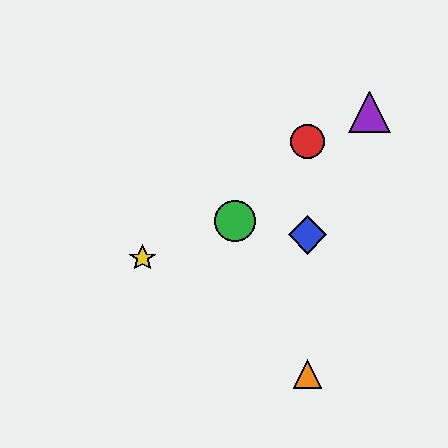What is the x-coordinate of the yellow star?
The yellow star is at x≈142.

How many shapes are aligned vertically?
3 shapes (the red circle, the blue diamond, the orange triangle) are aligned vertically.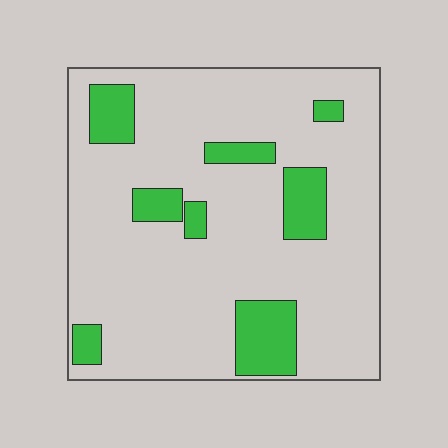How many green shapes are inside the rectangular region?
8.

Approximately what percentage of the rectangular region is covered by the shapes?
Approximately 15%.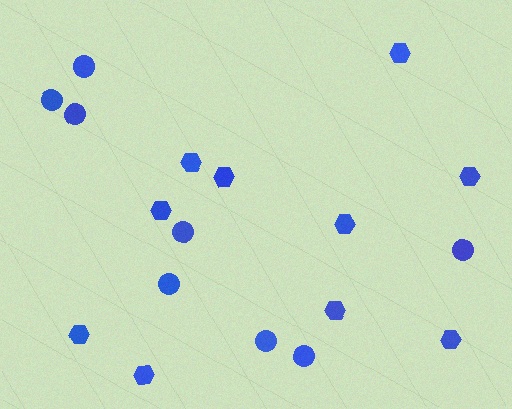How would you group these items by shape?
There are 2 groups: one group of circles (8) and one group of hexagons (10).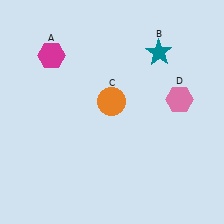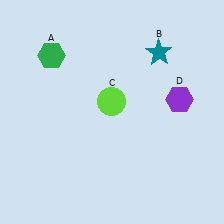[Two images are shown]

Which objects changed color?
A changed from magenta to green. C changed from orange to lime. D changed from pink to purple.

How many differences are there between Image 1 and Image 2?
There are 3 differences between the two images.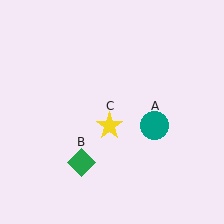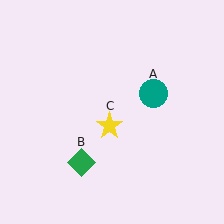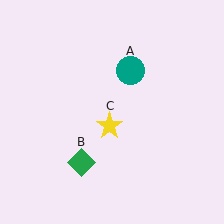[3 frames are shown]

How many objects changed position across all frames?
1 object changed position: teal circle (object A).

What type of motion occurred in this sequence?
The teal circle (object A) rotated counterclockwise around the center of the scene.